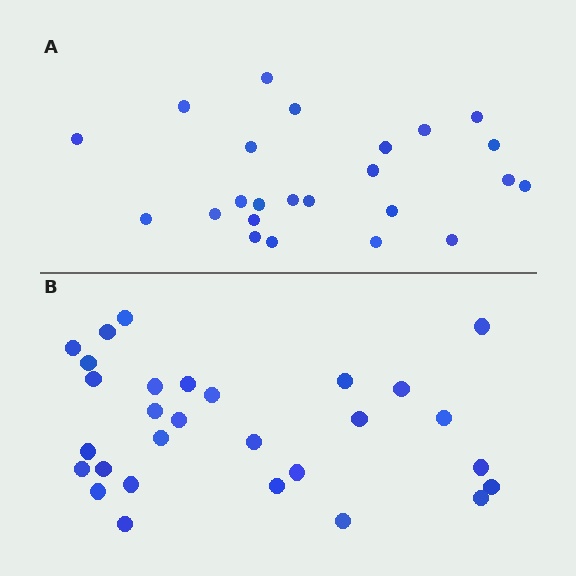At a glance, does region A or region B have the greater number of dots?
Region B (the bottom region) has more dots.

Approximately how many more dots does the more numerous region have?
Region B has about 5 more dots than region A.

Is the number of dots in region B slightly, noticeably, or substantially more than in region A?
Region B has only slightly more — the two regions are fairly close. The ratio is roughly 1.2 to 1.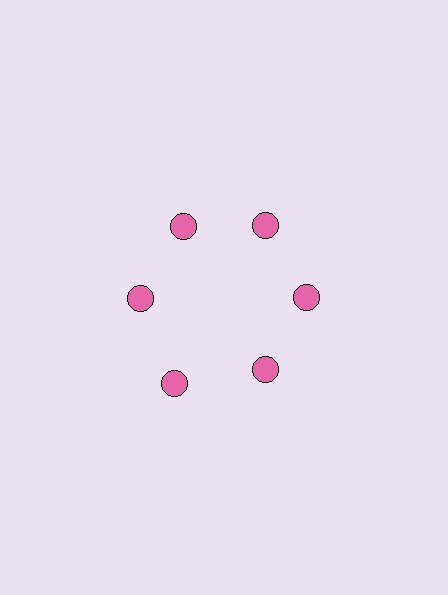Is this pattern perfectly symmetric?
No. The 6 pink circles are arranged in a ring, but one element near the 7 o'clock position is pushed outward from the center, breaking the 6-fold rotational symmetry.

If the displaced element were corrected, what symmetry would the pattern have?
It would have 6-fold rotational symmetry — the pattern would map onto itself every 60 degrees.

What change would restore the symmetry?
The symmetry would be restored by moving it inward, back onto the ring so that all 6 circles sit at equal angles and equal distance from the center.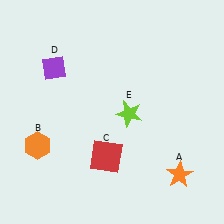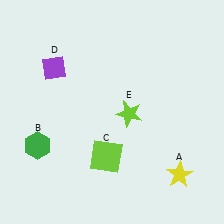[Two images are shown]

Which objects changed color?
A changed from orange to yellow. B changed from orange to green. C changed from red to lime.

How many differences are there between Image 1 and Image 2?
There are 3 differences between the two images.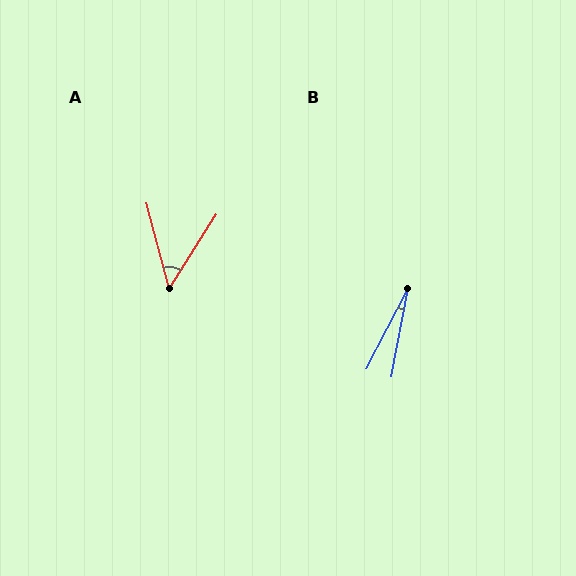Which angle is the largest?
A, at approximately 47 degrees.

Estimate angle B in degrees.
Approximately 16 degrees.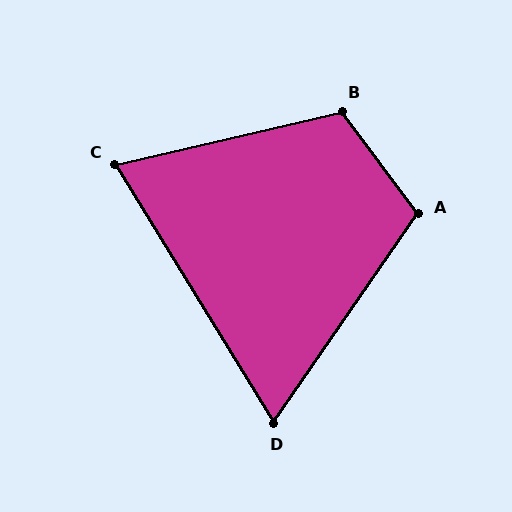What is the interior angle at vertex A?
Approximately 108 degrees (obtuse).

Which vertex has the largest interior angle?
B, at approximately 114 degrees.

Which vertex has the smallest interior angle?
D, at approximately 66 degrees.